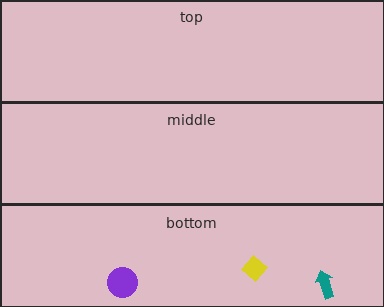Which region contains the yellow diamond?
The bottom region.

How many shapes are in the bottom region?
3.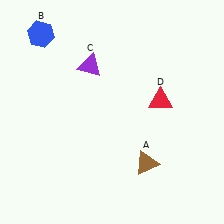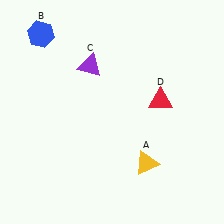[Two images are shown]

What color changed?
The triangle (A) changed from brown in Image 1 to yellow in Image 2.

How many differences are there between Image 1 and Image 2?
There is 1 difference between the two images.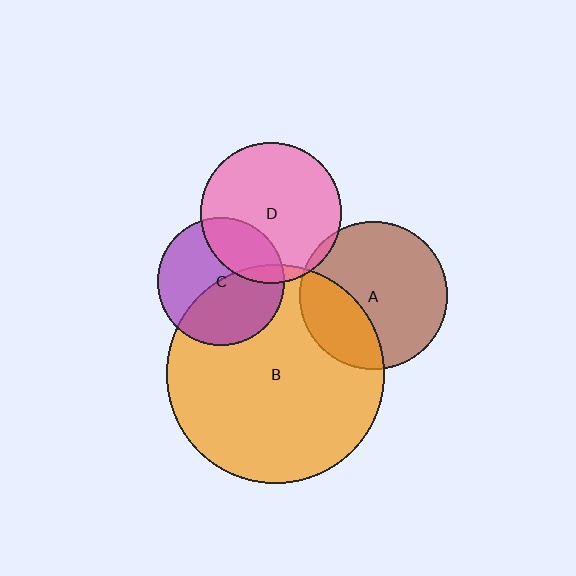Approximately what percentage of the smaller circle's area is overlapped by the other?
Approximately 5%.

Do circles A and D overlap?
Yes.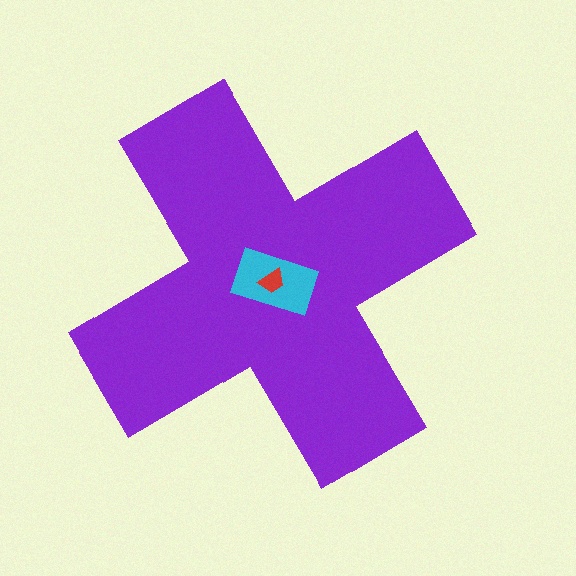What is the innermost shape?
The red trapezoid.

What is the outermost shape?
The purple cross.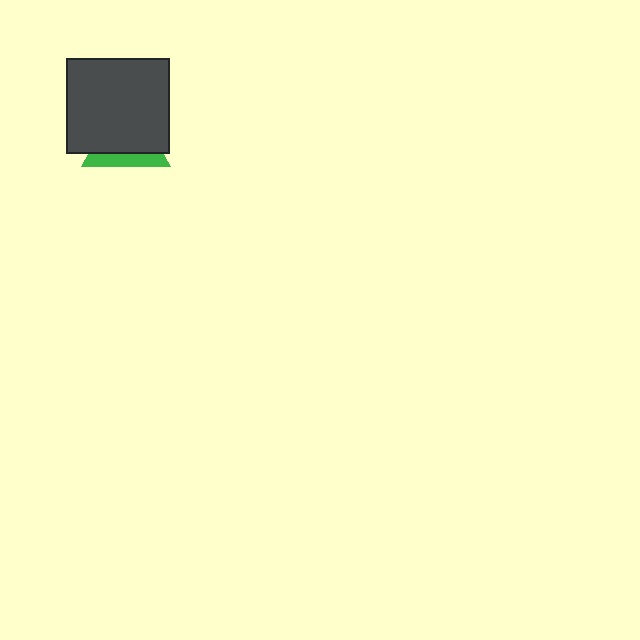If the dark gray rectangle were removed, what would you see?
You would see the complete green triangle.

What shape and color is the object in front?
The object in front is a dark gray rectangle.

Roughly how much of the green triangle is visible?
A small part of it is visible (roughly 32%).